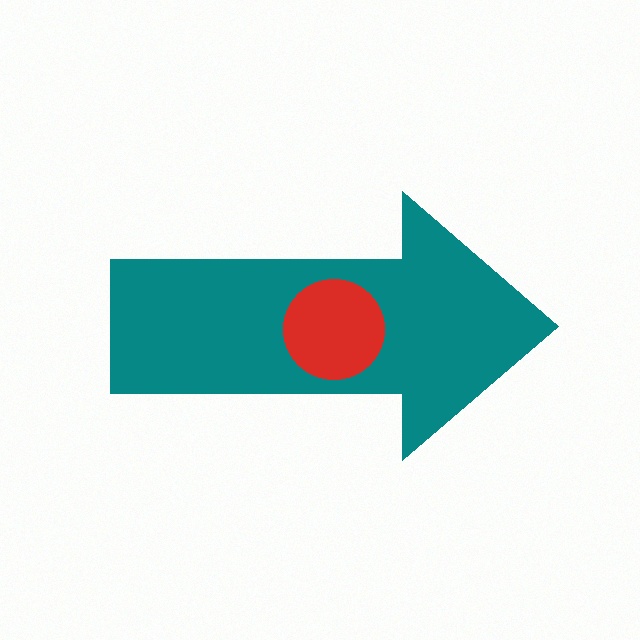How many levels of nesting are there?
2.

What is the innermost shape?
The red circle.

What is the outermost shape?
The teal arrow.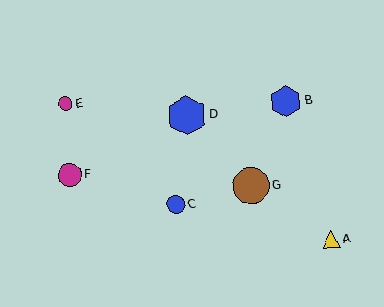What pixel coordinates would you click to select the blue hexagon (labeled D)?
Click at (187, 116) to select the blue hexagon D.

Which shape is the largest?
The blue hexagon (labeled D) is the largest.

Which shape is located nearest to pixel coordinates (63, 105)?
The magenta circle (labeled E) at (65, 104) is nearest to that location.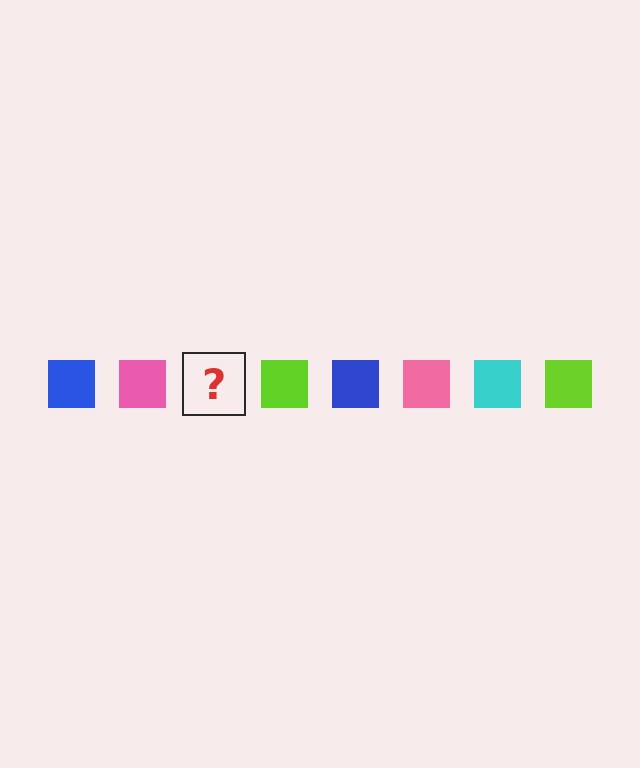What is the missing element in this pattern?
The missing element is a cyan square.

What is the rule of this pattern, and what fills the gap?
The rule is that the pattern cycles through blue, pink, cyan, lime squares. The gap should be filled with a cyan square.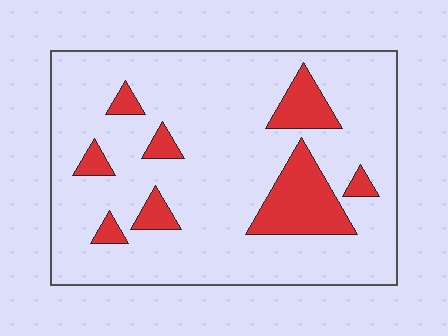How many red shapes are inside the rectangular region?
8.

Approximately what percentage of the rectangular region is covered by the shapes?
Approximately 15%.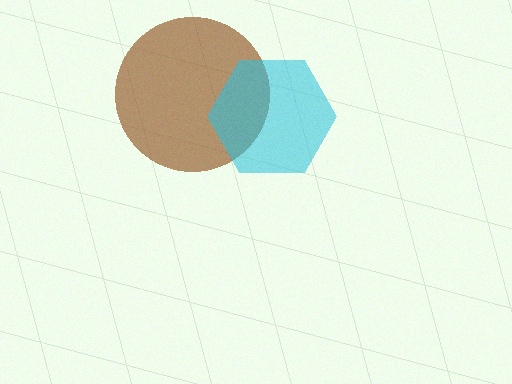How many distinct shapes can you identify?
There are 2 distinct shapes: a brown circle, a cyan hexagon.